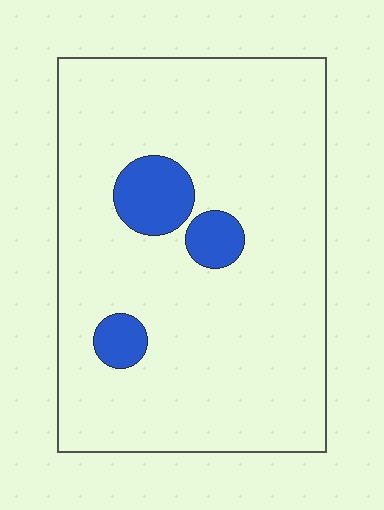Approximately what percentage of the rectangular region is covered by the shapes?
Approximately 10%.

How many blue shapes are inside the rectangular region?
3.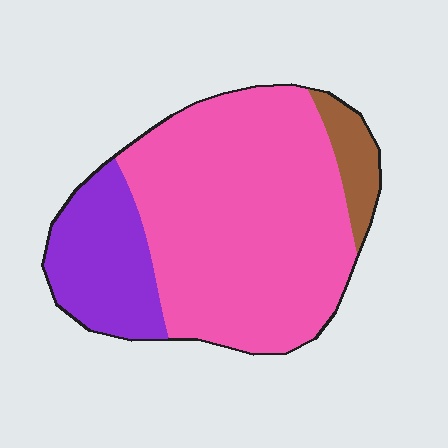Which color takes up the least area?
Brown, at roughly 10%.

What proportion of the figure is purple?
Purple takes up about one fifth (1/5) of the figure.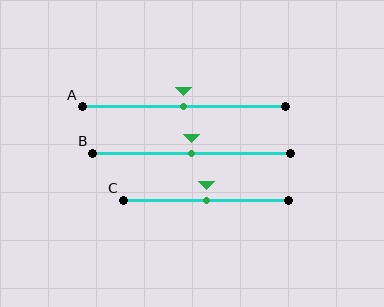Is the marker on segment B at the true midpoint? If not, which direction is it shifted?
Yes, the marker on segment B is at the true midpoint.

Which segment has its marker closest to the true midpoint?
Segment A has its marker closest to the true midpoint.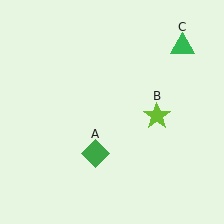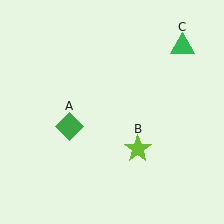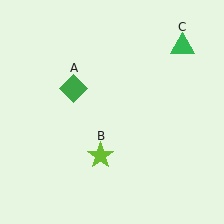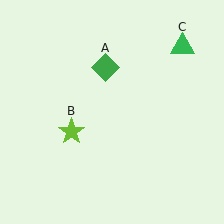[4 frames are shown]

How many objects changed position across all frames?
2 objects changed position: green diamond (object A), lime star (object B).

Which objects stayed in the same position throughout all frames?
Green triangle (object C) remained stationary.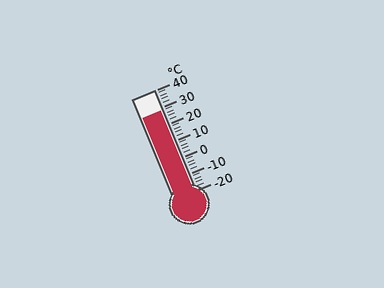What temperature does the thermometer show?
The thermometer shows approximately 28°C.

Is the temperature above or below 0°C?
The temperature is above 0°C.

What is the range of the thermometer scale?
The thermometer scale ranges from -20°C to 40°C.